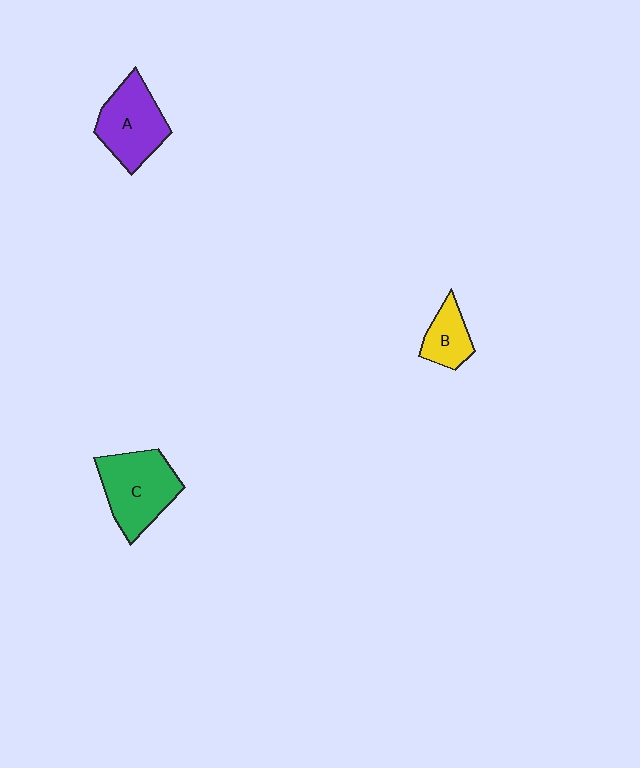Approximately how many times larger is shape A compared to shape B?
Approximately 1.8 times.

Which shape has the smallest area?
Shape B (yellow).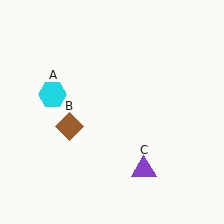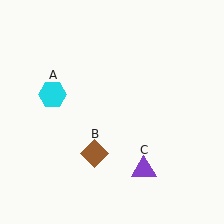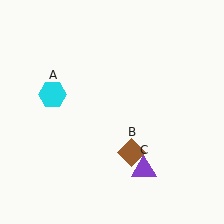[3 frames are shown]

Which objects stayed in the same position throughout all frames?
Cyan hexagon (object A) and purple triangle (object C) remained stationary.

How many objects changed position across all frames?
1 object changed position: brown diamond (object B).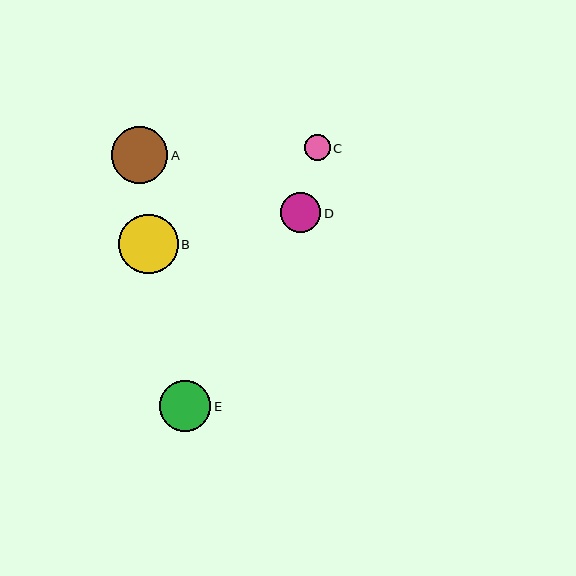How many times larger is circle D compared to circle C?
Circle D is approximately 1.6 times the size of circle C.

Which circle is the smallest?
Circle C is the smallest with a size of approximately 26 pixels.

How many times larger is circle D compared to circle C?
Circle D is approximately 1.6 times the size of circle C.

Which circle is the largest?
Circle B is the largest with a size of approximately 60 pixels.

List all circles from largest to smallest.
From largest to smallest: B, A, E, D, C.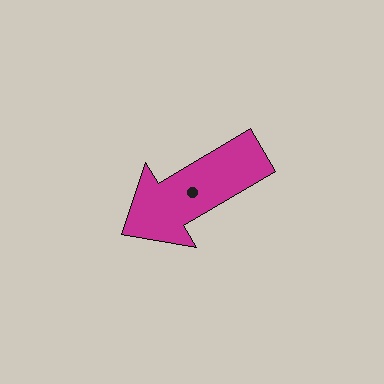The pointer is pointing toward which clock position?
Roughly 8 o'clock.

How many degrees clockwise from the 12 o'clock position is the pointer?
Approximately 239 degrees.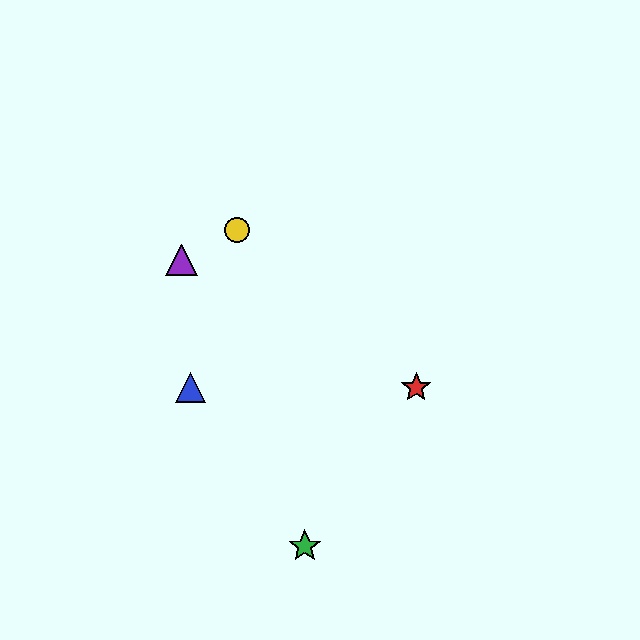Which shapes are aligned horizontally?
The red star, the blue triangle are aligned horizontally.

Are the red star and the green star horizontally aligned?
No, the red star is at y≈387 and the green star is at y≈546.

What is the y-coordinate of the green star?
The green star is at y≈546.